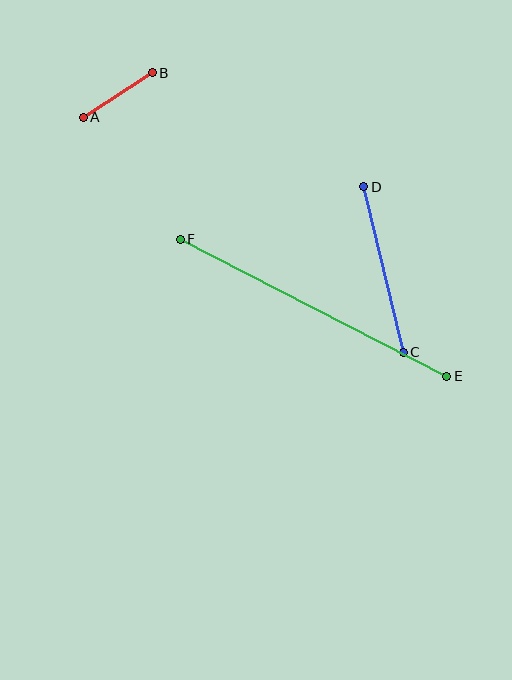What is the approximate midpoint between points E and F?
The midpoint is at approximately (314, 308) pixels.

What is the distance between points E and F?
The distance is approximately 299 pixels.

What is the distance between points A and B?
The distance is approximately 82 pixels.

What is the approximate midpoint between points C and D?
The midpoint is at approximately (383, 270) pixels.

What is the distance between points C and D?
The distance is approximately 170 pixels.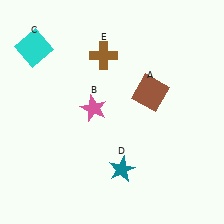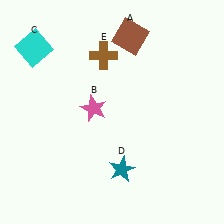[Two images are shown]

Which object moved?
The brown square (A) moved up.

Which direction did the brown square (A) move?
The brown square (A) moved up.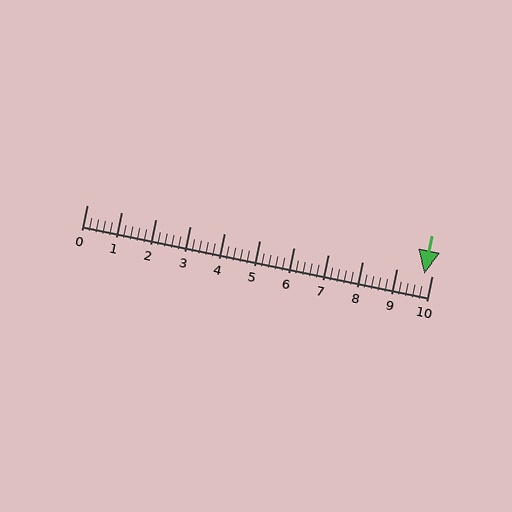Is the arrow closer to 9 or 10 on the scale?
The arrow is closer to 10.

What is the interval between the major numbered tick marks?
The major tick marks are spaced 1 units apart.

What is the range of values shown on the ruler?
The ruler shows values from 0 to 10.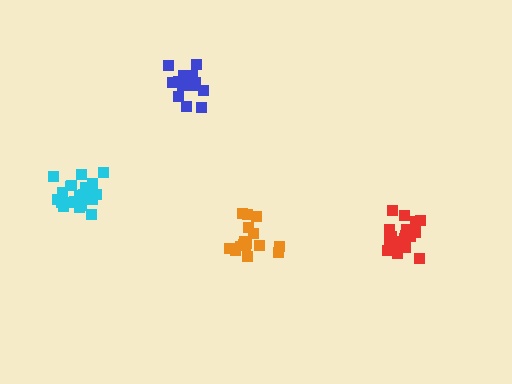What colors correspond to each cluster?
The clusters are colored: red, orange, cyan, blue.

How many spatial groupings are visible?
There are 4 spatial groupings.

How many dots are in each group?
Group 1: 21 dots, Group 2: 17 dots, Group 3: 21 dots, Group 4: 15 dots (74 total).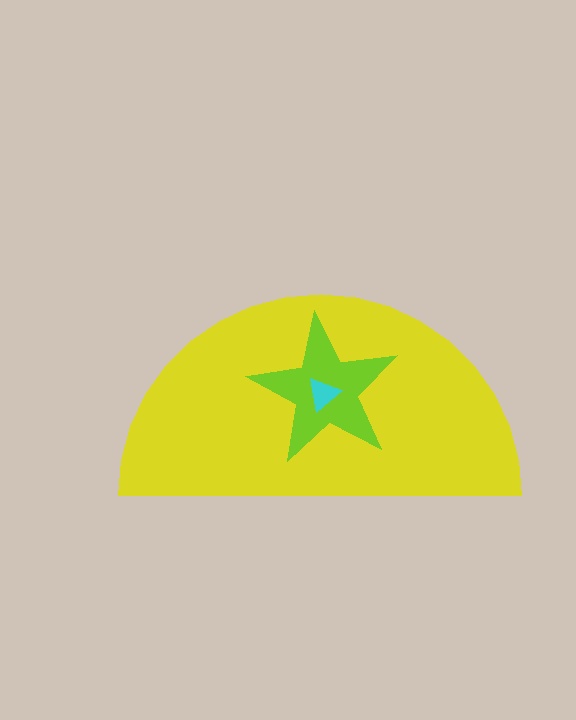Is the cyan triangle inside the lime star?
Yes.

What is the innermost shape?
The cyan triangle.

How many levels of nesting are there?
3.